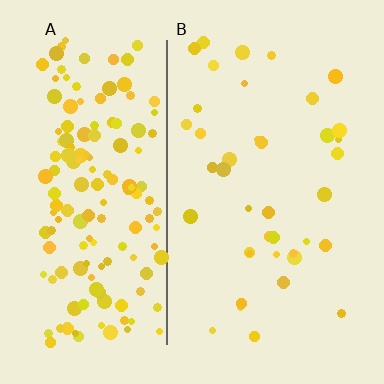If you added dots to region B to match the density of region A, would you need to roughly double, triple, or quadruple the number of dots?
Approximately quadruple.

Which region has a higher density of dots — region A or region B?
A (the left).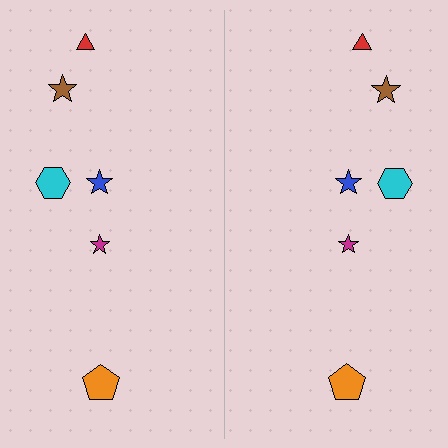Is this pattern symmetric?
Yes, this pattern has bilateral (reflection) symmetry.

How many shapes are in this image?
There are 12 shapes in this image.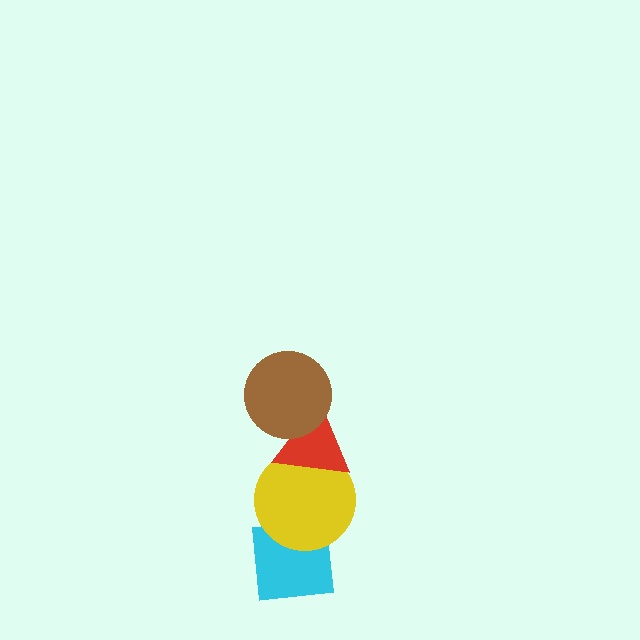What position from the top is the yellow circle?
The yellow circle is 3rd from the top.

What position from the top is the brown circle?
The brown circle is 1st from the top.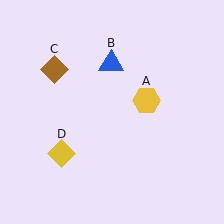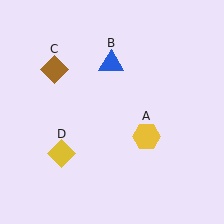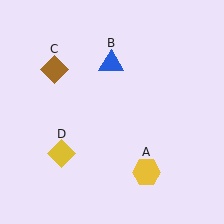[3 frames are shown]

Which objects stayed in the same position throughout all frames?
Blue triangle (object B) and brown diamond (object C) and yellow diamond (object D) remained stationary.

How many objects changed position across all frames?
1 object changed position: yellow hexagon (object A).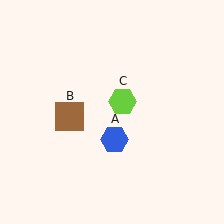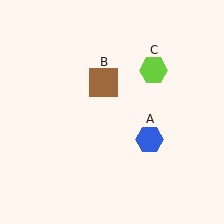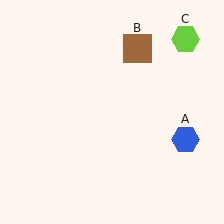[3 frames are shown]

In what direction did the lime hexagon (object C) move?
The lime hexagon (object C) moved up and to the right.